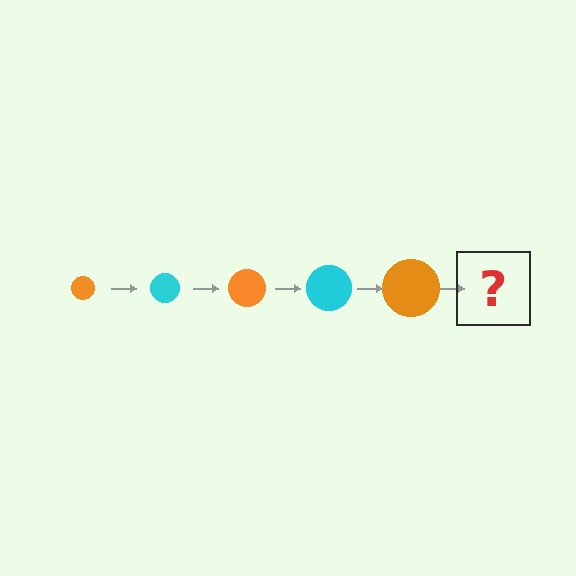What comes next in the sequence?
The next element should be a cyan circle, larger than the previous one.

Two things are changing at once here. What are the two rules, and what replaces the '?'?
The two rules are that the circle grows larger each step and the color cycles through orange and cyan. The '?' should be a cyan circle, larger than the previous one.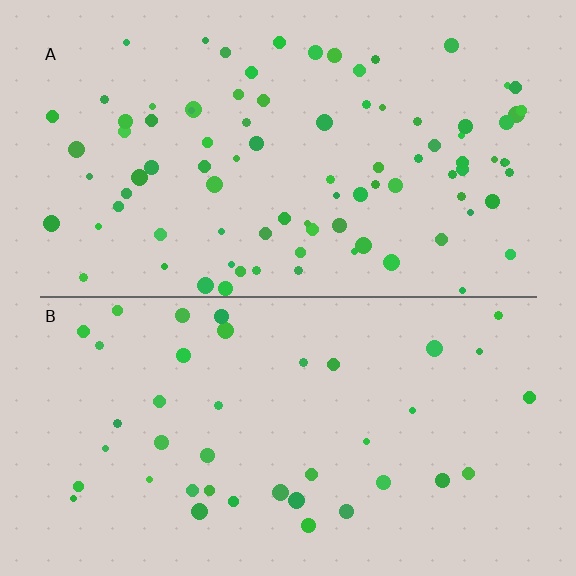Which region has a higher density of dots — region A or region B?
A (the top).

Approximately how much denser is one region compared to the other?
Approximately 2.2× — region A over region B.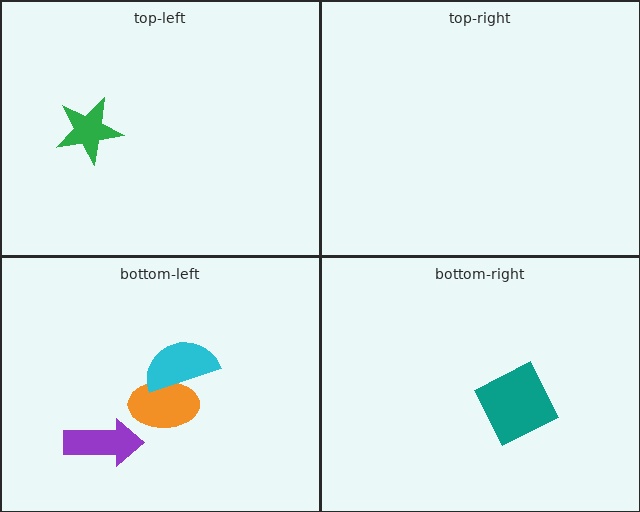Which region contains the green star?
The top-left region.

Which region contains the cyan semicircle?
The bottom-left region.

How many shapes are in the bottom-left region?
3.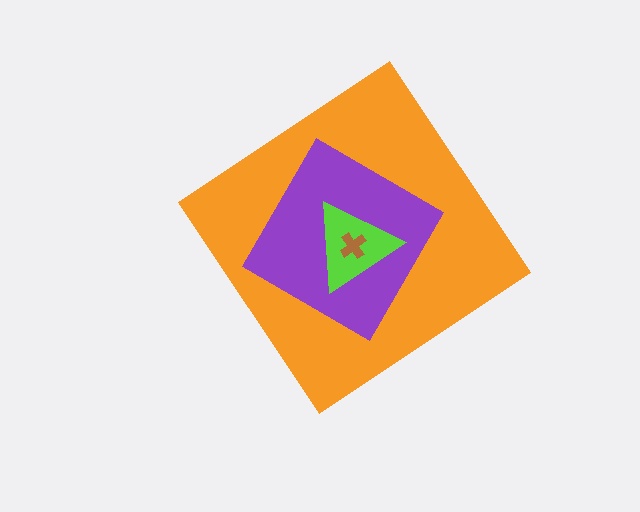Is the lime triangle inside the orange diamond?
Yes.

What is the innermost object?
The brown cross.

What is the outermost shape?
The orange diamond.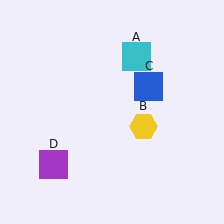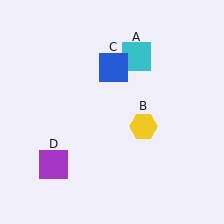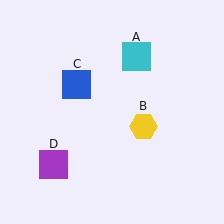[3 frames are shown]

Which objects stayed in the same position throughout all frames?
Cyan square (object A) and yellow hexagon (object B) and purple square (object D) remained stationary.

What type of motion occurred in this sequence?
The blue square (object C) rotated counterclockwise around the center of the scene.